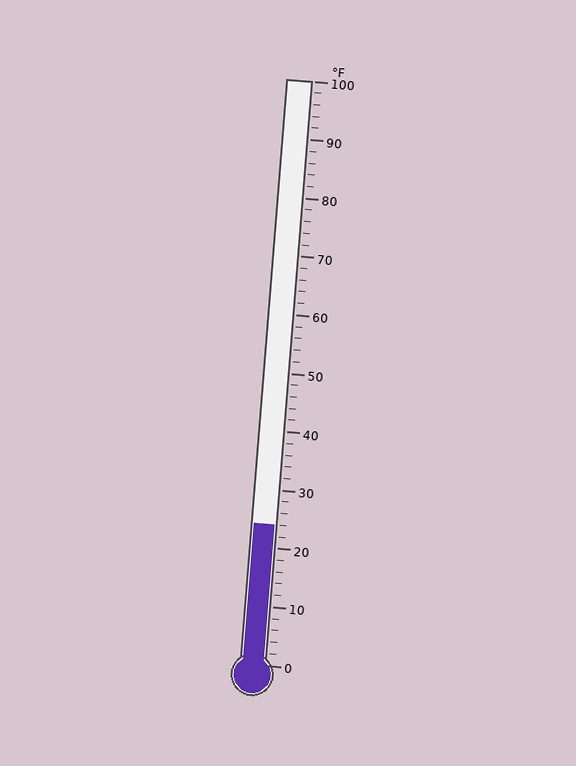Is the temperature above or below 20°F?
The temperature is above 20°F.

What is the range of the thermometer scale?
The thermometer scale ranges from 0°F to 100°F.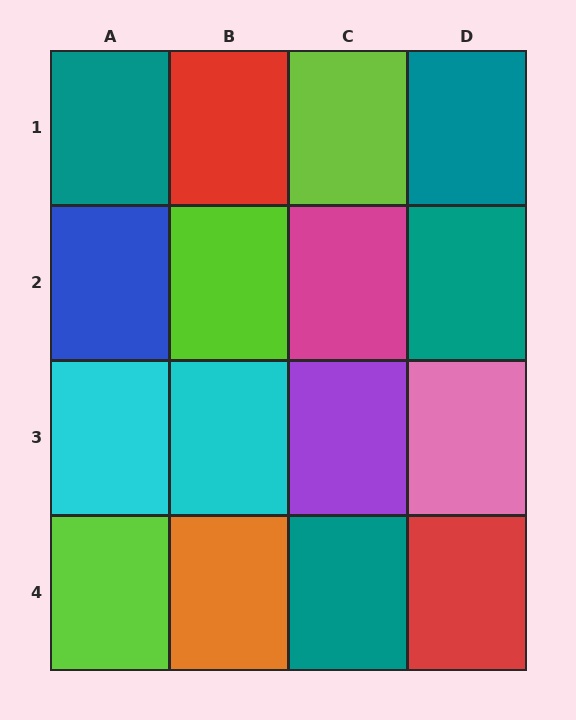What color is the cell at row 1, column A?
Teal.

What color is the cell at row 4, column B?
Orange.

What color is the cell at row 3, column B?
Cyan.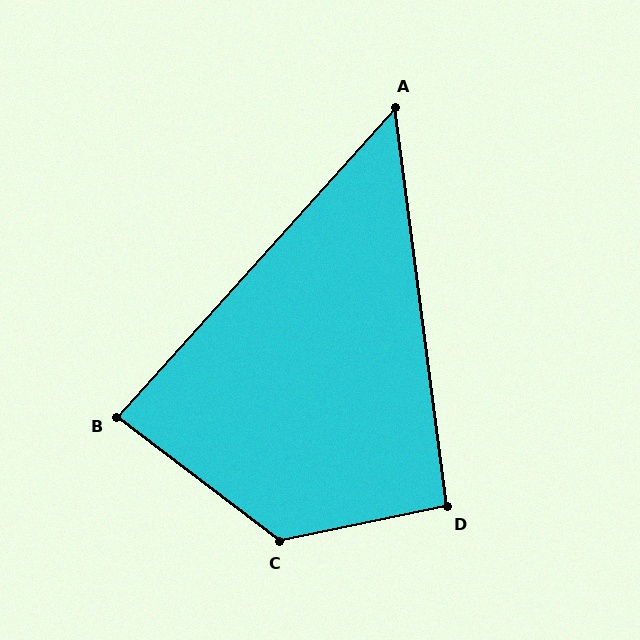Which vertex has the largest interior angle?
C, at approximately 131 degrees.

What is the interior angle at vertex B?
Approximately 85 degrees (approximately right).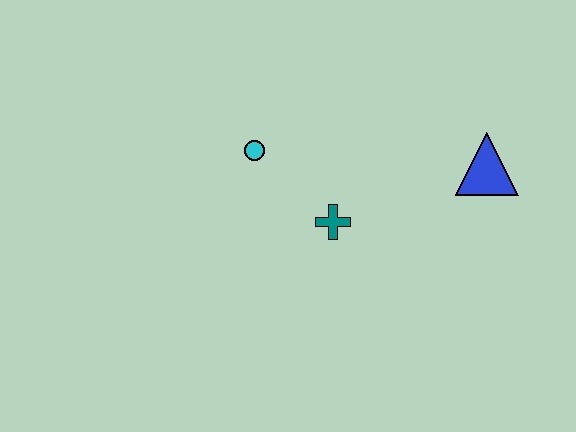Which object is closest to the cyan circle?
The teal cross is closest to the cyan circle.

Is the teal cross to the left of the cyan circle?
No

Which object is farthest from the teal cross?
The blue triangle is farthest from the teal cross.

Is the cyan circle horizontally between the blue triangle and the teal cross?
No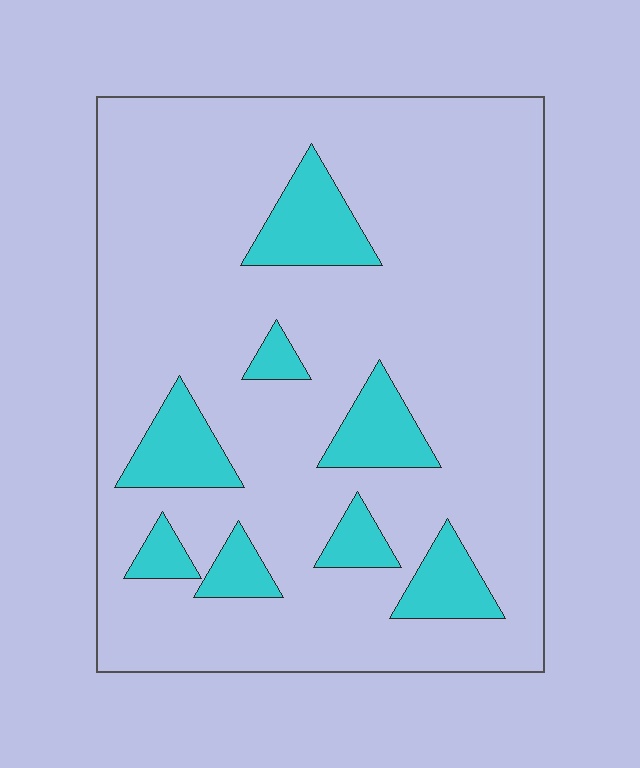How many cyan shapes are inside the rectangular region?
8.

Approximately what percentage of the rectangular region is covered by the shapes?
Approximately 15%.